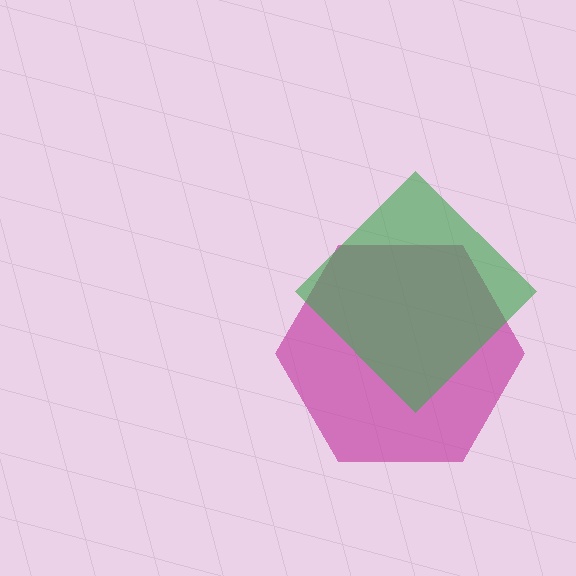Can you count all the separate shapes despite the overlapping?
Yes, there are 2 separate shapes.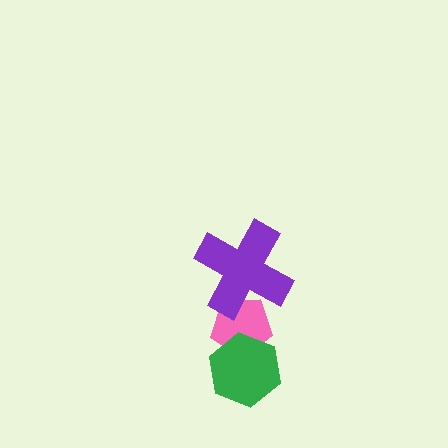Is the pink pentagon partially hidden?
Yes, it is partially covered by another shape.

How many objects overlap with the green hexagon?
1 object overlaps with the green hexagon.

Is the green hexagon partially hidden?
No, no other shape covers it.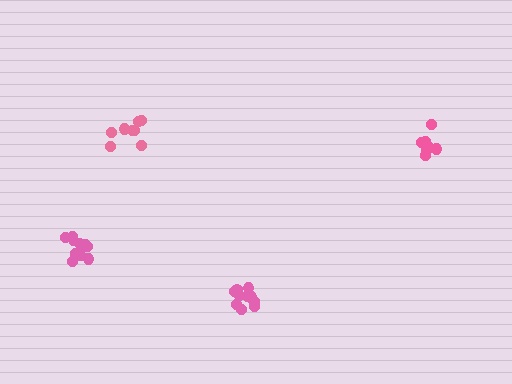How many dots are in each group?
Group 1: 8 dots, Group 2: 12 dots, Group 3: 11 dots, Group 4: 7 dots (38 total).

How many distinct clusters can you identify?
There are 4 distinct clusters.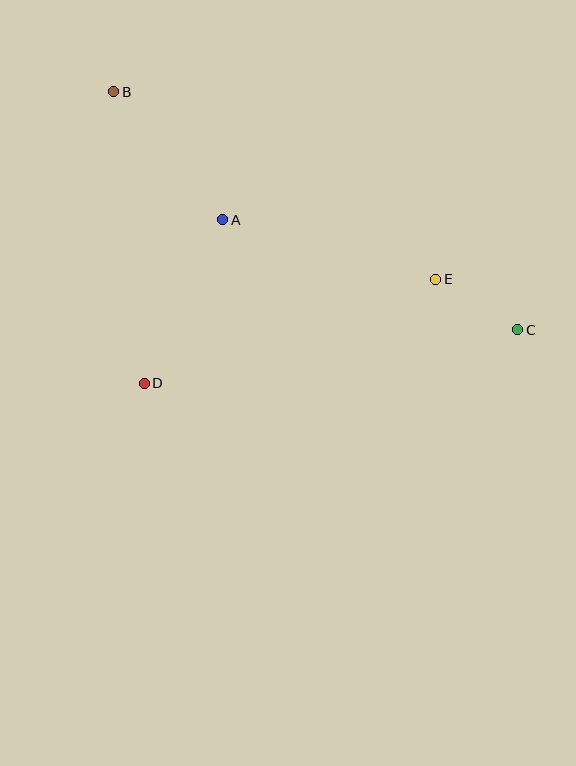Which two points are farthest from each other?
Points B and C are farthest from each other.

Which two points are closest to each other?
Points C and E are closest to each other.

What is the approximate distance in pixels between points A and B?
The distance between A and B is approximately 168 pixels.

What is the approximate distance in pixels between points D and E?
The distance between D and E is approximately 309 pixels.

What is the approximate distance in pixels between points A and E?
The distance between A and E is approximately 221 pixels.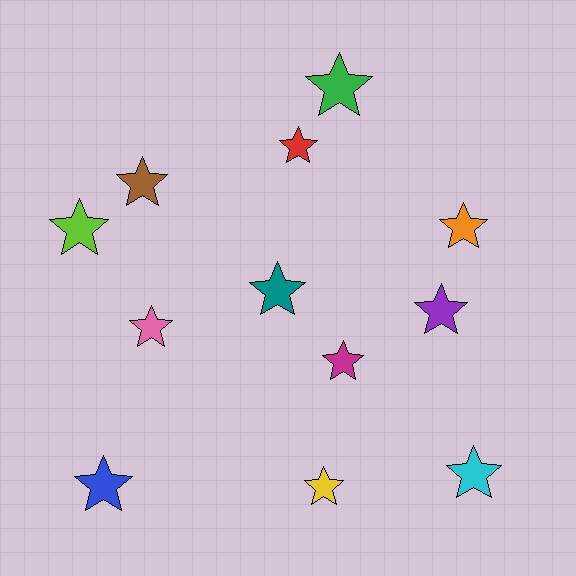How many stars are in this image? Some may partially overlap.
There are 12 stars.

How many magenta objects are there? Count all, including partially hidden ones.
There is 1 magenta object.